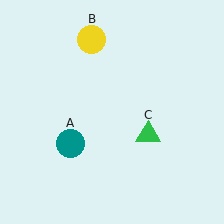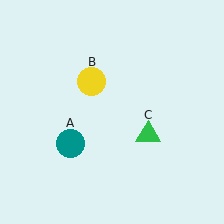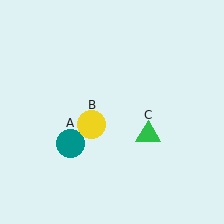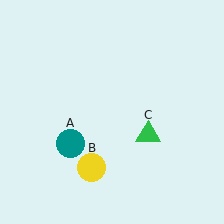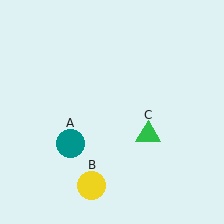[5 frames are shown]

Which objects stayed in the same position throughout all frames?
Teal circle (object A) and green triangle (object C) remained stationary.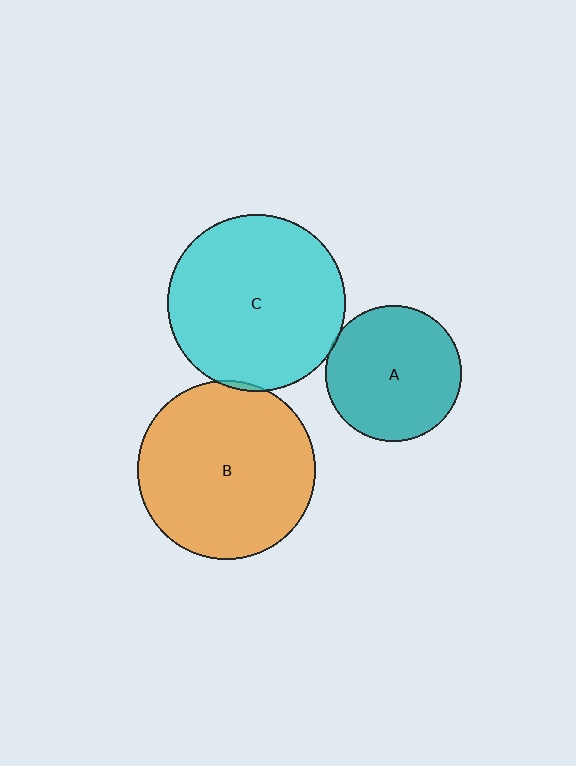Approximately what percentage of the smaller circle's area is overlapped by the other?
Approximately 5%.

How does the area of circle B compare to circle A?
Approximately 1.7 times.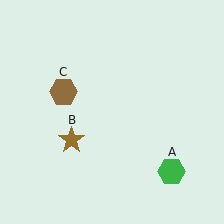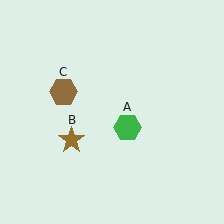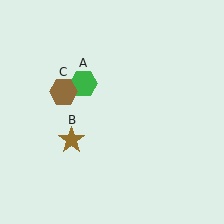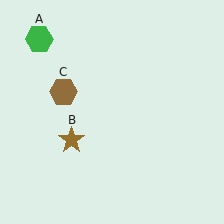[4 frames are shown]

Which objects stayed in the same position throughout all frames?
Brown star (object B) and brown hexagon (object C) remained stationary.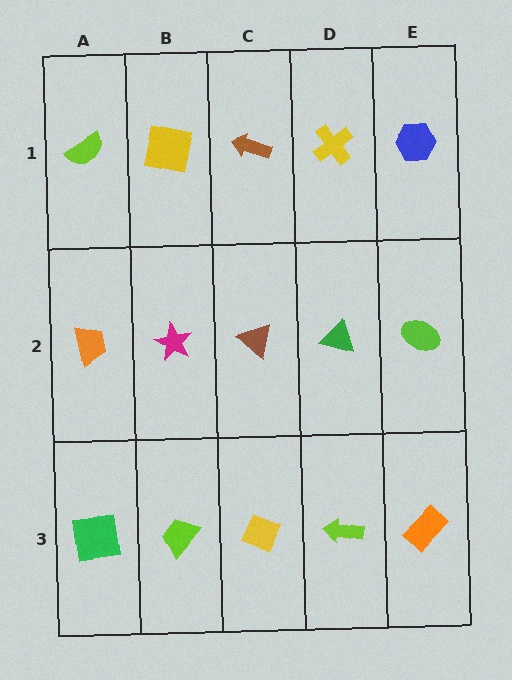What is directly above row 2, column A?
A lime semicircle.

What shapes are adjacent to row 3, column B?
A magenta star (row 2, column B), a green square (row 3, column A), a yellow diamond (row 3, column C).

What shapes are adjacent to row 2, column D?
A yellow cross (row 1, column D), a lime arrow (row 3, column D), a brown triangle (row 2, column C), a lime ellipse (row 2, column E).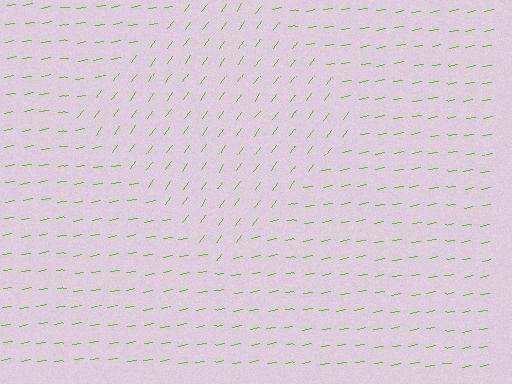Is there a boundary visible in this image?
Yes, there is a texture boundary formed by a change in line orientation.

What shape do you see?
I see a diamond.